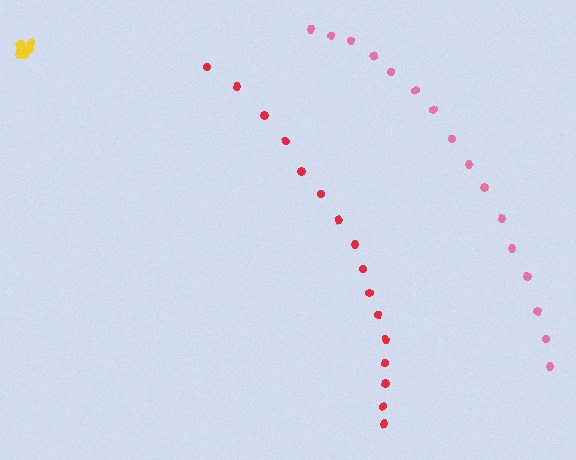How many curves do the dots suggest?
There are 3 distinct paths.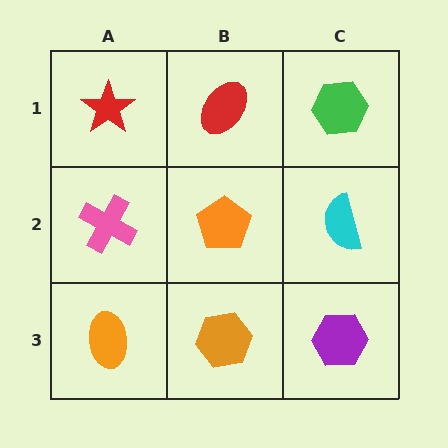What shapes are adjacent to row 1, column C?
A cyan semicircle (row 2, column C), a red ellipse (row 1, column B).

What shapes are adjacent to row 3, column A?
A pink cross (row 2, column A), an orange hexagon (row 3, column B).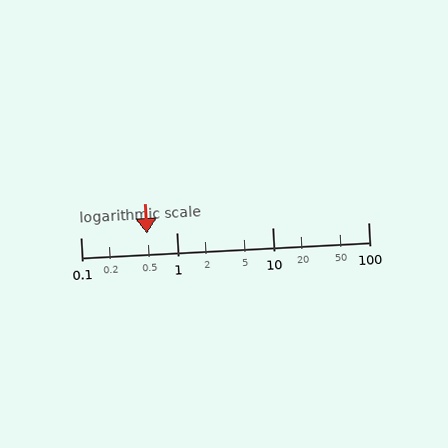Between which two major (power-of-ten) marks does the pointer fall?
The pointer is between 0.1 and 1.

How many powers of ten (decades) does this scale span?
The scale spans 3 decades, from 0.1 to 100.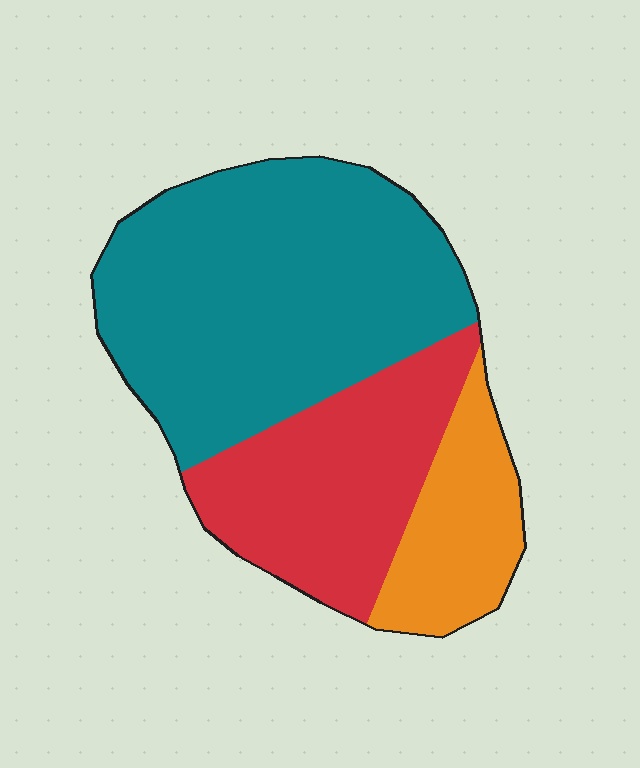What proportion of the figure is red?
Red takes up between a sixth and a third of the figure.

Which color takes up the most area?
Teal, at roughly 55%.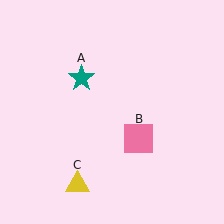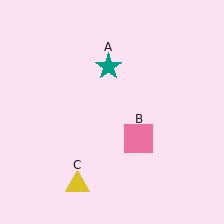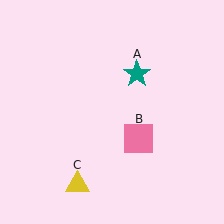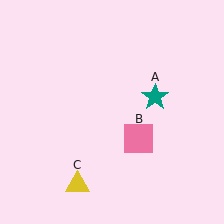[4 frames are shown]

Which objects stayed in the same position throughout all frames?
Pink square (object B) and yellow triangle (object C) remained stationary.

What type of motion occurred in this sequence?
The teal star (object A) rotated clockwise around the center of the scene.